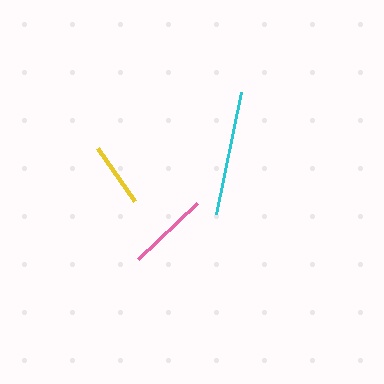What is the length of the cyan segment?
The cyan segment is approximately 125 pixels long.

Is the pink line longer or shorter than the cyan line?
The cyan line is longer than the pink line.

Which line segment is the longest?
The cyan line is the longest at approximately 125 pixels.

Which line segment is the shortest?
The yellow line is the shortest at approximately 65 pixels.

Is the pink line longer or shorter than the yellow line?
The pink line is longer than the yellow line.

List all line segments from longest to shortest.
From longest to shortest: cyan, pink, yellow.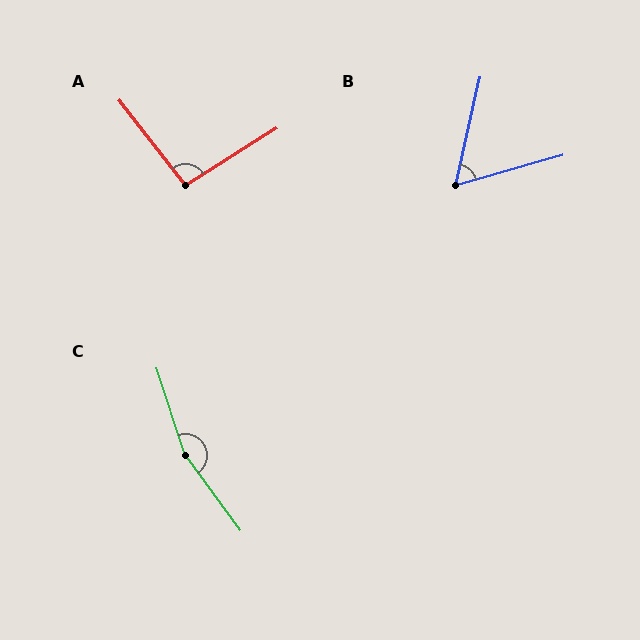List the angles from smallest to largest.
B (61°), A (96°), C (162°).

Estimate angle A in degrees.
Approximately 96 degrees.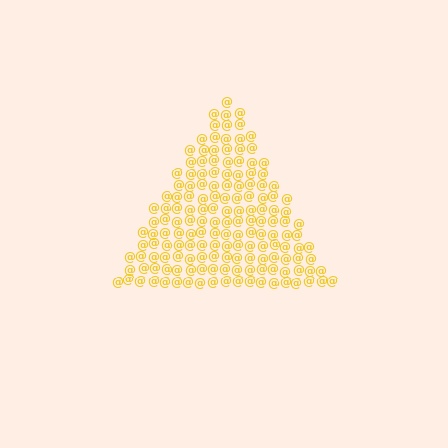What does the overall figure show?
The overall figure shows a triangle.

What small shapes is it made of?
It is made of small at signs.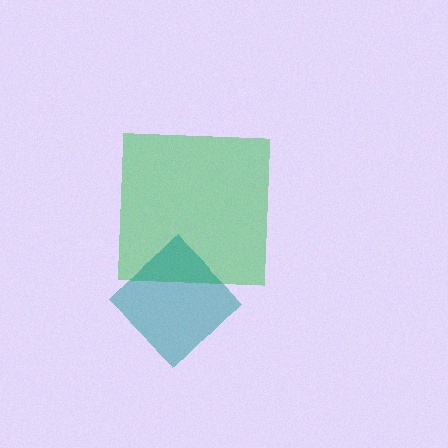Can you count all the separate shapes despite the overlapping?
Yes, there are 2 separate shapes.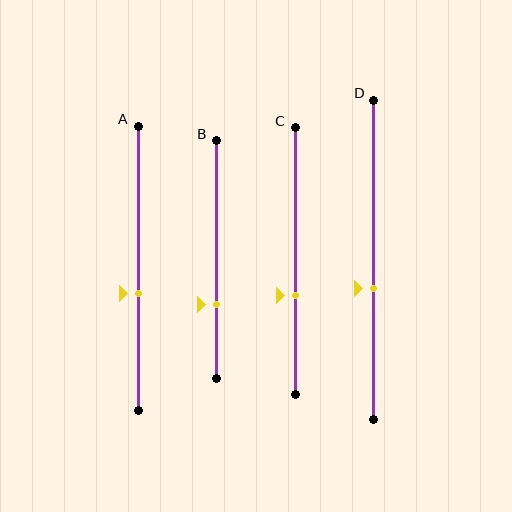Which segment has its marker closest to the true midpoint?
Segment A has its marker closest to the true midpoint.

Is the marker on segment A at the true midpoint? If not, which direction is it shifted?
No, the marker on segment A is shifted downward by about 9% of the segment length.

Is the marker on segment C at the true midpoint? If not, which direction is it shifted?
No, the marker on segment C is shifted downward by about 13% of the segment length.